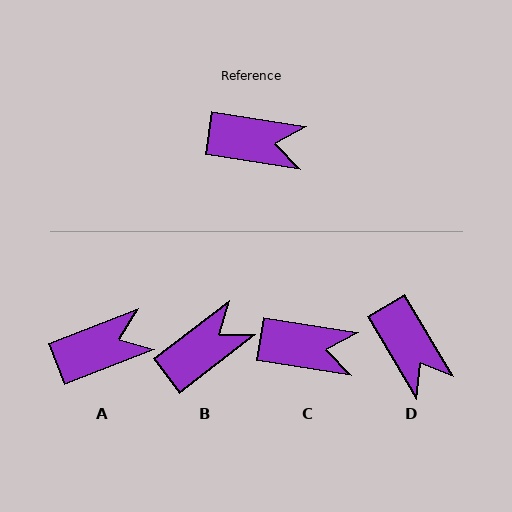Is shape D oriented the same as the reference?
No, it is off by about 50 degrees.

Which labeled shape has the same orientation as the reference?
C.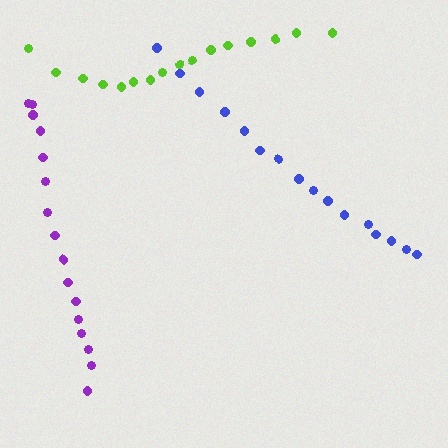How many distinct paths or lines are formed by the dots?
There are 3 distinct paths.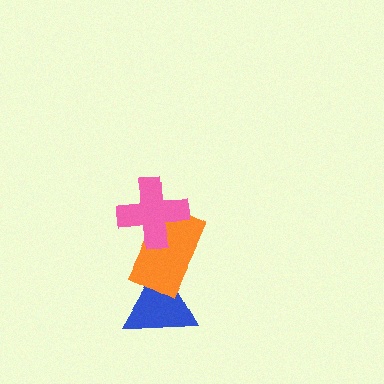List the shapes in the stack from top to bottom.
From top to bottom: the pink cross, the orange rectangle, the blue triangle.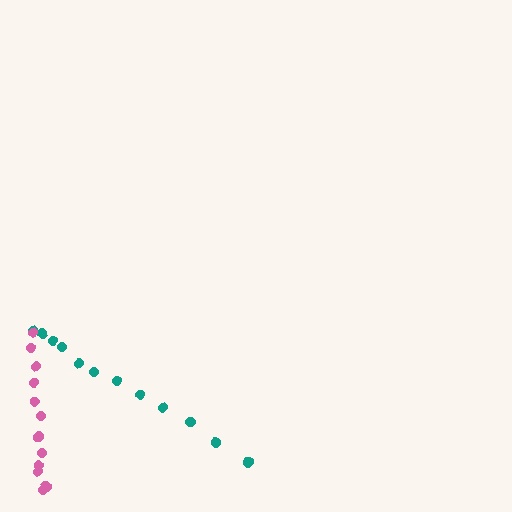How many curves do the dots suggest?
There are 2 distinct paths.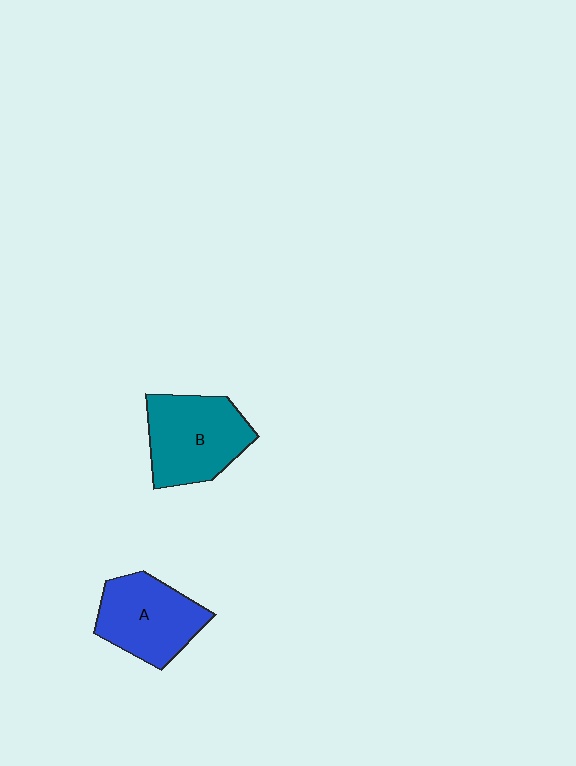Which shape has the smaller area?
Shape A (blue).